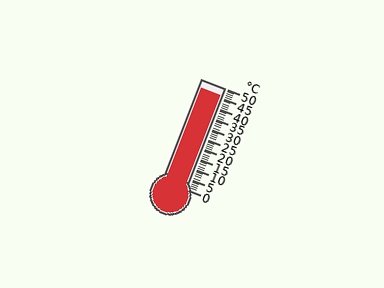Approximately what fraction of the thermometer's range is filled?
The thermometer is filled to approximately 90% of its range.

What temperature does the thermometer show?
The thermometer shows approximately 46°C.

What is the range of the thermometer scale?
The thermometer scale ranges from 0°C to 50°C.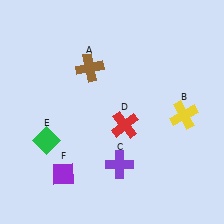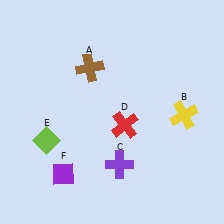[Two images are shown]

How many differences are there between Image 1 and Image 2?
There is 1 difference between the two images.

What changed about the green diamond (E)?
In Image 1, E is green. In Image 2, it changed to lime.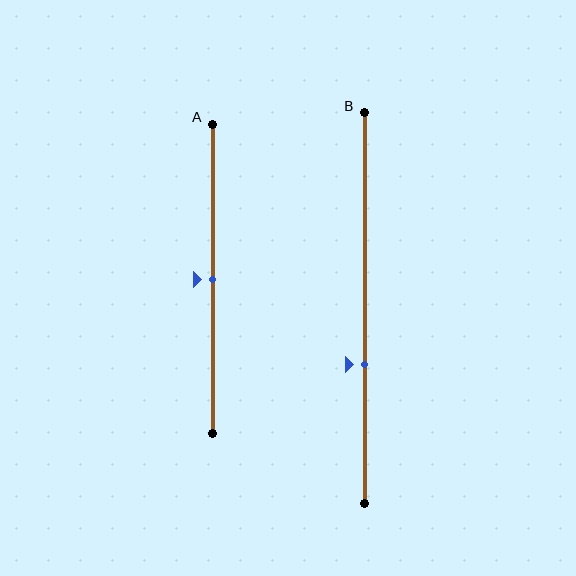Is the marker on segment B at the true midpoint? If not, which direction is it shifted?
No, the marker on segment B is shifted downward by about 14% of the segment length.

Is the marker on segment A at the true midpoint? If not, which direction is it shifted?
Yes, the marker on segment A is at the true midpoint.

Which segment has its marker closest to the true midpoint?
Segment A has its marker closest to the true midpoint.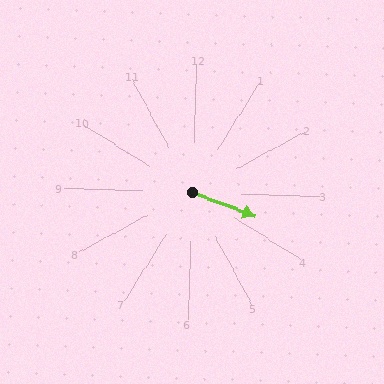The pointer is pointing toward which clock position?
Roughly 4 o'clock.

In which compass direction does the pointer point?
East.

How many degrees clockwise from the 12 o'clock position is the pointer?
Approximately 109 degrees.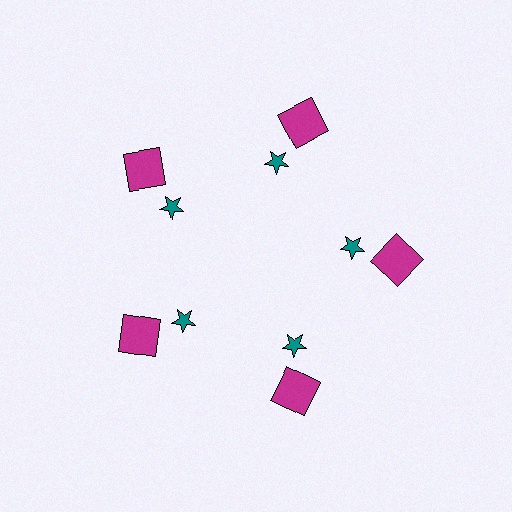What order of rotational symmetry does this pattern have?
This pattern has 5-fold rotational symmetry.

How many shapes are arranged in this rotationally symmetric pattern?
There are 10 shapes, arranged in 5 groups of 2.